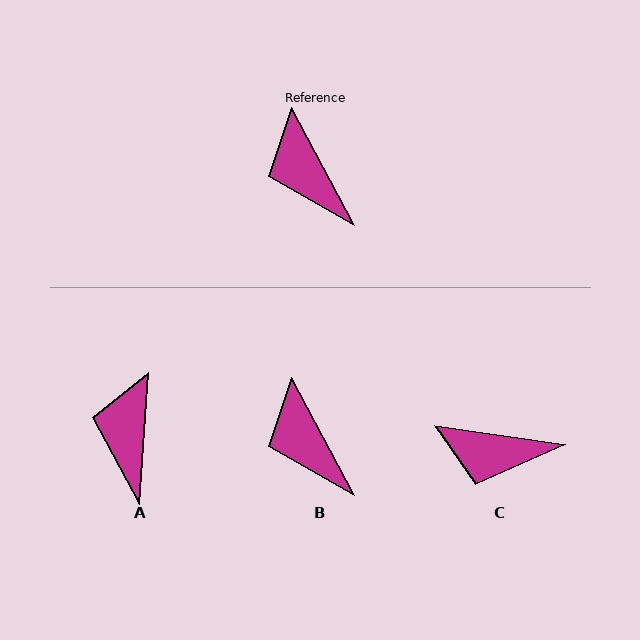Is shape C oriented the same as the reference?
No, it is off by about 54 degrees.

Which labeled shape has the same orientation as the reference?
B.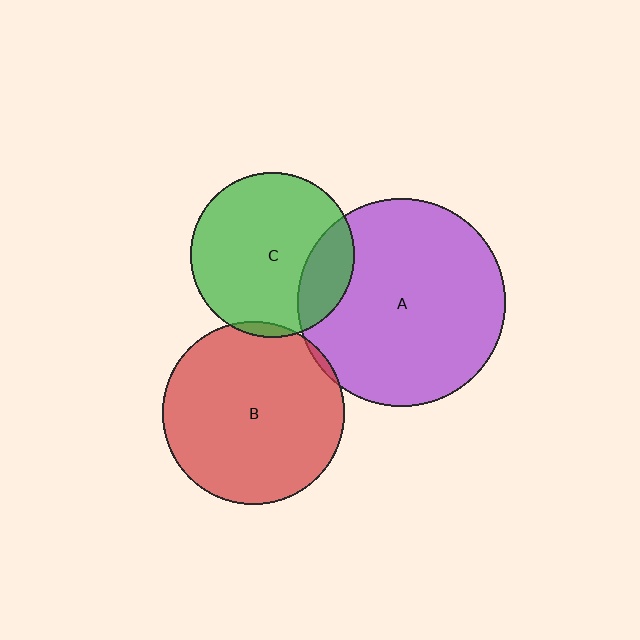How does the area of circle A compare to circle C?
Approximately 1.6 times.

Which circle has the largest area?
Circle A (purple).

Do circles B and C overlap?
Yes.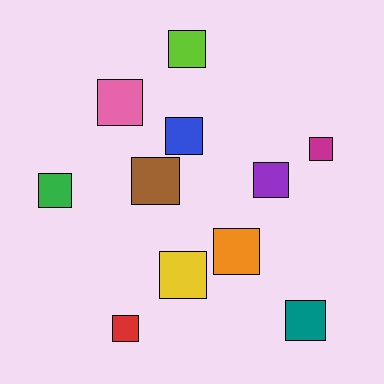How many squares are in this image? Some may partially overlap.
There are 11 squares.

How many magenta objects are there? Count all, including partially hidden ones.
There is 1 magenta object.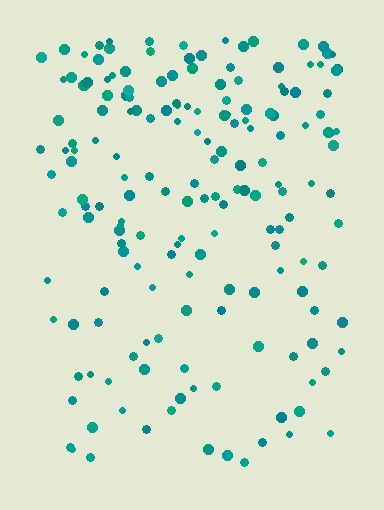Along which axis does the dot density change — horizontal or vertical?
Vertical.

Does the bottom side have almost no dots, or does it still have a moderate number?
Still a moderate number, just noticeably fewer than the top.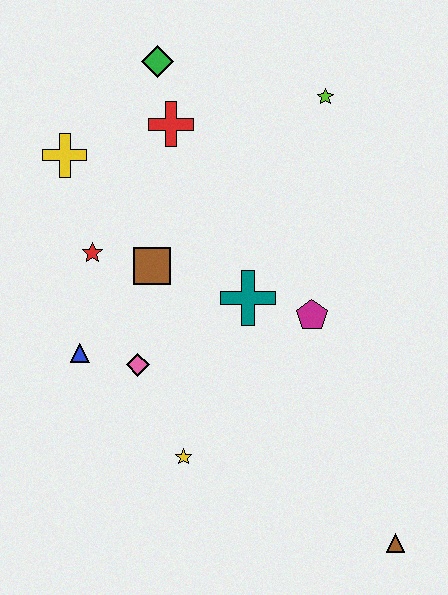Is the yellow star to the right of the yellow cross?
Yes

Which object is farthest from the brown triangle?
The green diamond is farthest from the brown triangle.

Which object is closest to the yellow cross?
The red star is closest to the yellow cross.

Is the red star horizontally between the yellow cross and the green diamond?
Yes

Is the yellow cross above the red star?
Yes